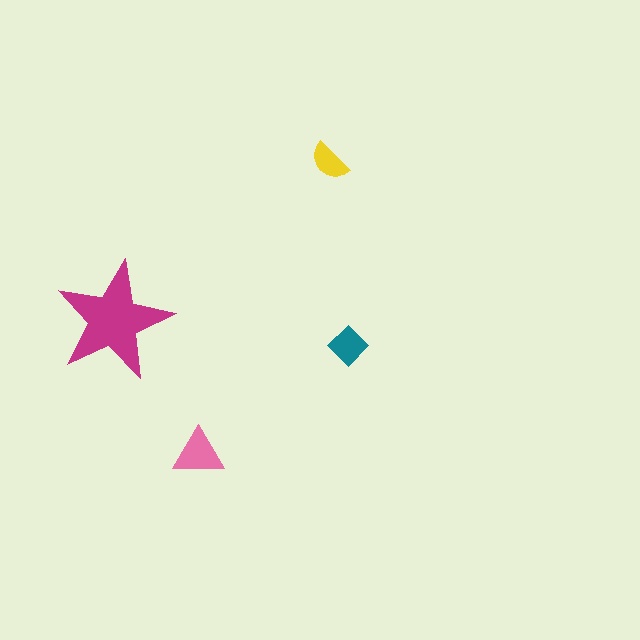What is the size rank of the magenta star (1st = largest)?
1st.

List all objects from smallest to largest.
The yellow semicircle, the teal diamond, the pink triangle, the magenta star.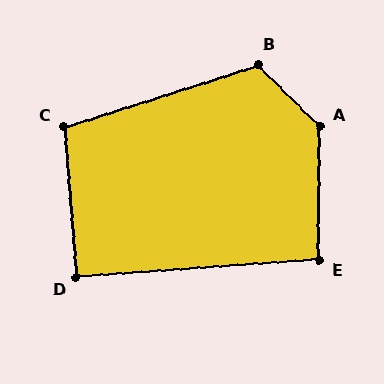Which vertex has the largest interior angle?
A, at approximately 135 degrees.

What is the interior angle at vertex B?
Approximately 117 degrees (obtuse).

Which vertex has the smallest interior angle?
D, at approximately 91 degrees.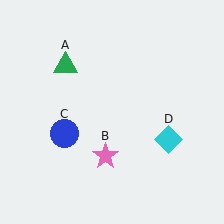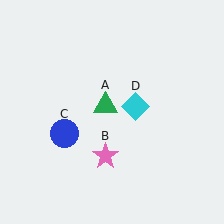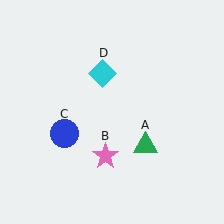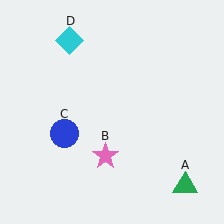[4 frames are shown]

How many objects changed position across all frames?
2 objects changed position: green triangle (object A), cyan diamond (object D).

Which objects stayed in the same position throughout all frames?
Pink star (object B) and blue circle (object C) remained stationary.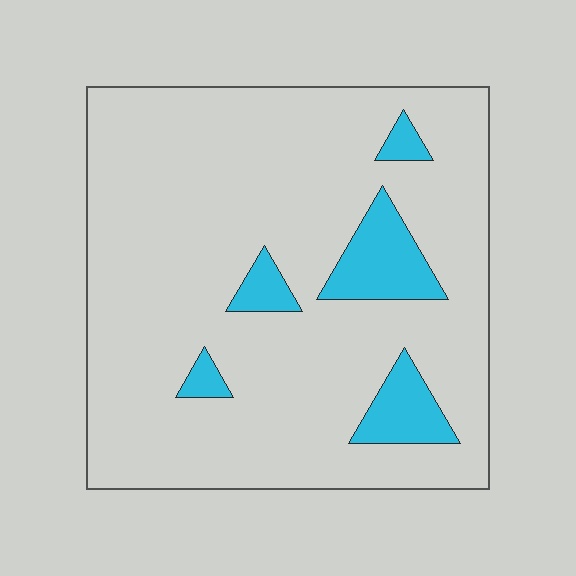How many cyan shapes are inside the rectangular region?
5.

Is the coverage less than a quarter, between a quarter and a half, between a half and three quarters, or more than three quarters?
Less than a quarter.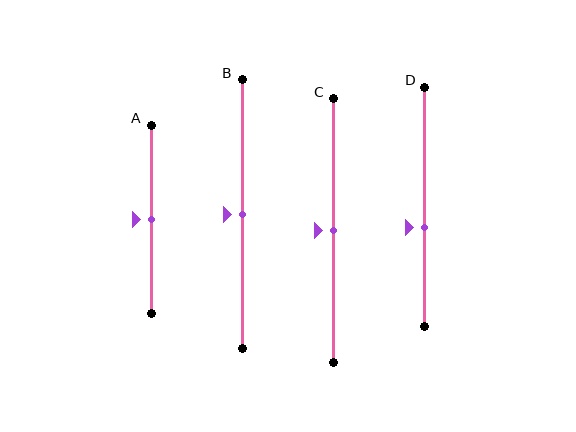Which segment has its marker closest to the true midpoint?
Segment A has its marker closest to the true midpoint.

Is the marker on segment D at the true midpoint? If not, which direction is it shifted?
No, the marker on segment D is shifted downward by about 9% of the segment length.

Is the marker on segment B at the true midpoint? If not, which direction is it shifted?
Yes, the marker on segment B is at the true midpoint.